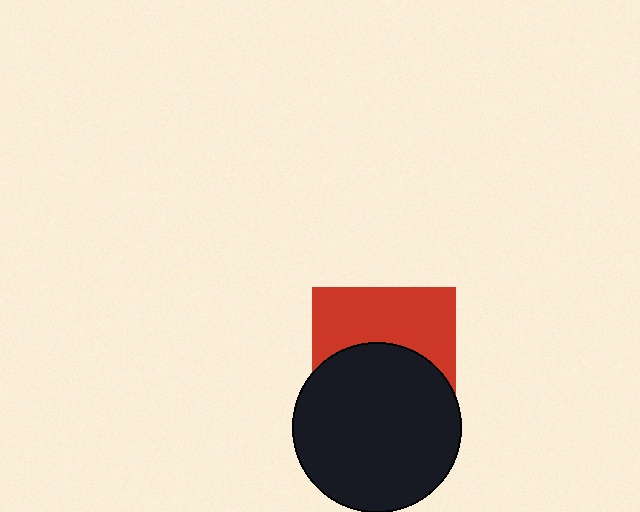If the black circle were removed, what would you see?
You would see the complete red square.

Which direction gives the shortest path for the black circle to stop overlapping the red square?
Moving down gives the shortest separation.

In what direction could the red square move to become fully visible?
The red square could move up. That would shift it out from behind the black circle entirely.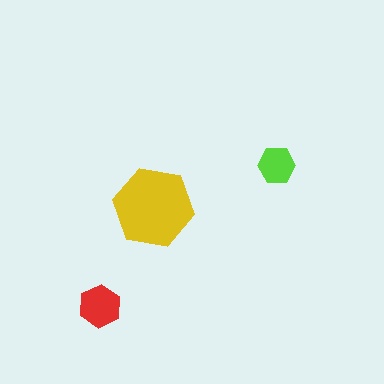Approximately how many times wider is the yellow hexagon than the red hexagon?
About 2 times wider.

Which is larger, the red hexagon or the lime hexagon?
The red one.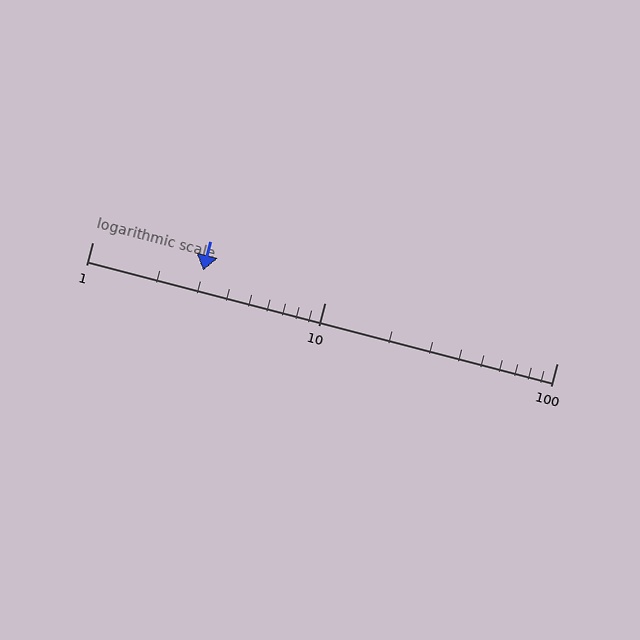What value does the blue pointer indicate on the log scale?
The pointer indicates approximately 3.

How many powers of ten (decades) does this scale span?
The scale spans 2 decades, from 1 to 100.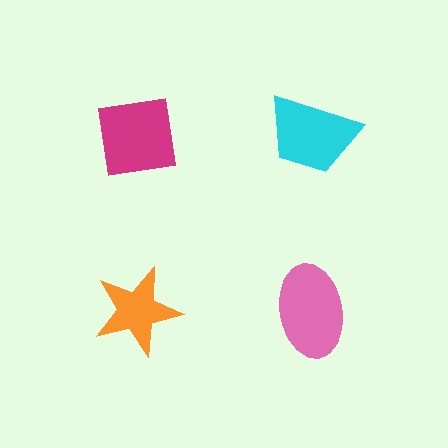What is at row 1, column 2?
A cyan trapezoid.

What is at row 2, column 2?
A pink ellipse.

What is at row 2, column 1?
An orange star.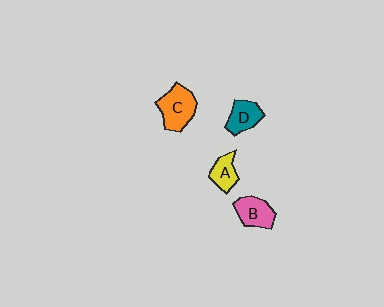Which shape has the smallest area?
Shape A (yellow).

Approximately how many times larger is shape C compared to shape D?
Approximately 1.4 times.